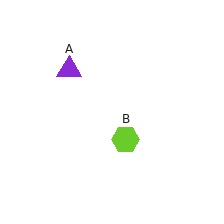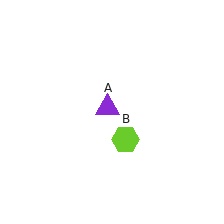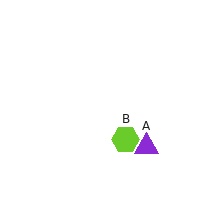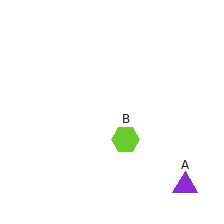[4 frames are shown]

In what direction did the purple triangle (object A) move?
The purple triangle (object A) moved down and to the right.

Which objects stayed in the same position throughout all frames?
Lime hexagon (object B) remained stationary.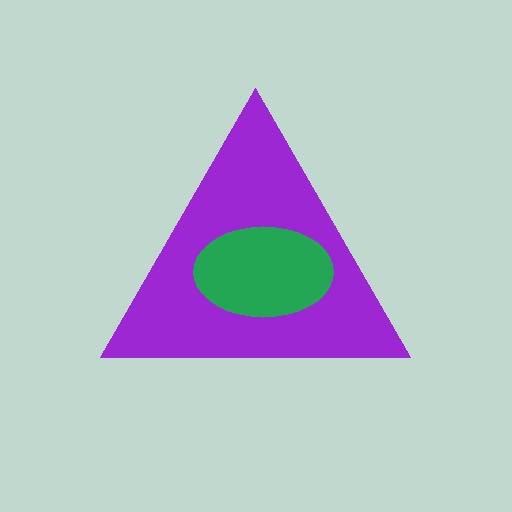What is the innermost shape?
The green ellipse.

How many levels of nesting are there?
2.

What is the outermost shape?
The purple triangle.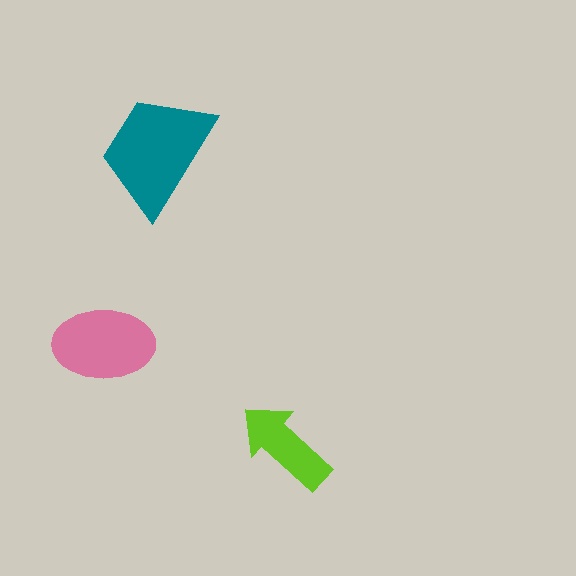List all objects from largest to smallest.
The teal trapezoid, the pink ellipse, the lime arrow.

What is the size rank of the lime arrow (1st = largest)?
3rd.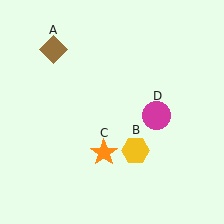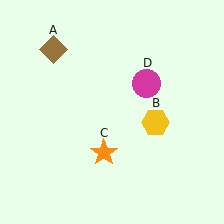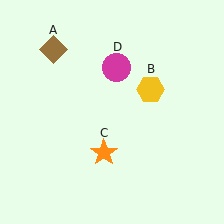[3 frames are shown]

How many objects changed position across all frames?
2 objects changed position: yellow hexagon (object B), magenta circle (object D).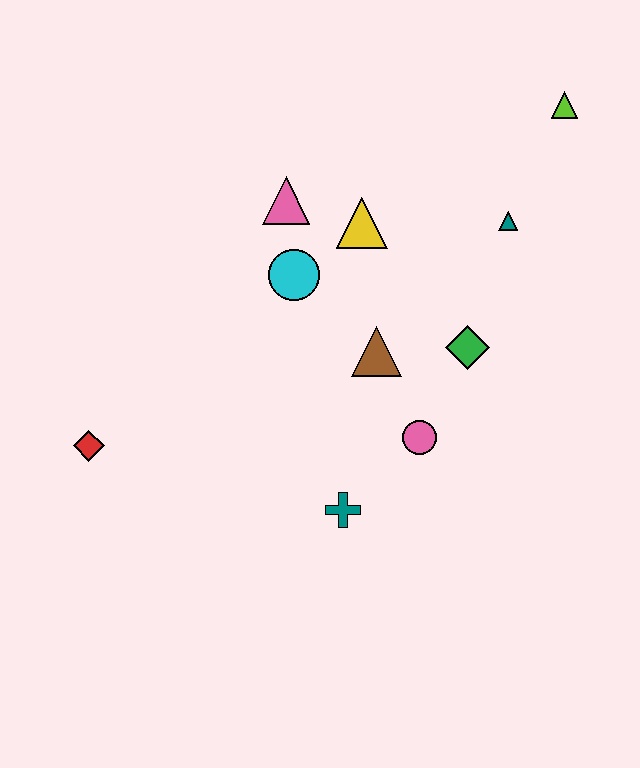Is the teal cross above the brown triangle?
No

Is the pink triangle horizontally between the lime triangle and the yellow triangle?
No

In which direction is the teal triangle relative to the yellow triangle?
The teal triangle is to the right of the yellow triangle.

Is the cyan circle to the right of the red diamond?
Yes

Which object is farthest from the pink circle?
The lime triangle is farthest from the pink circle.